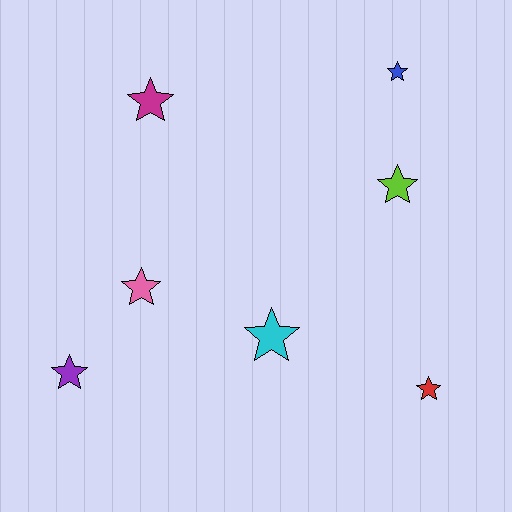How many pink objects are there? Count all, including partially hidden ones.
There is 1 pink object.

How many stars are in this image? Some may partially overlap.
There are 7 stars.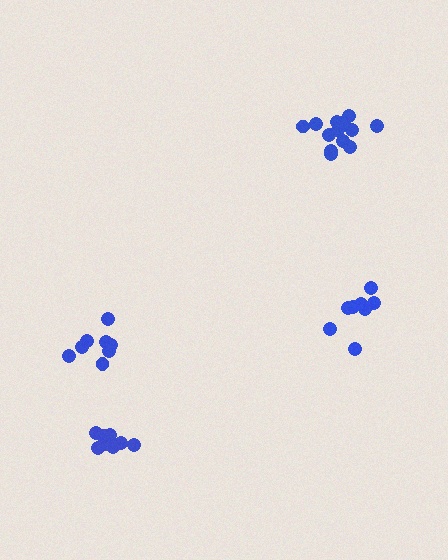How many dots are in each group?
Group 1: 8 dots, Group 2: 13 dots, Group 3: 8 dots, Group 4: 10 dots (39 total).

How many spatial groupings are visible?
There are 4 spatial groupings.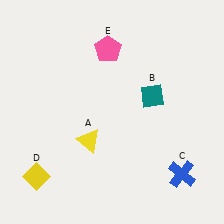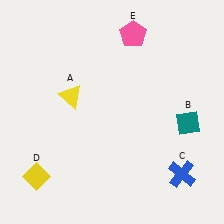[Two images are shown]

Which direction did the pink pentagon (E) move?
The pink pentagon (E) moved right.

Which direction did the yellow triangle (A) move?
The yellow triangle (A) moved up.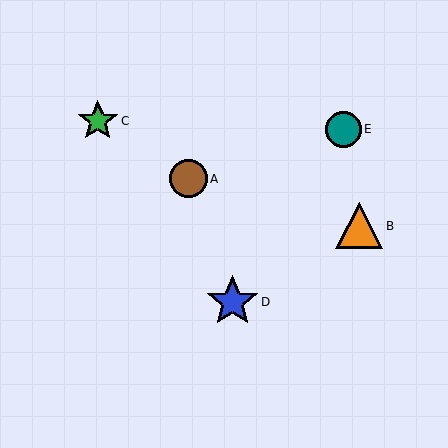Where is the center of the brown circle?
The center of the brown circle is at (188, 179).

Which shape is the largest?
The blue star (labeled D) is the largest.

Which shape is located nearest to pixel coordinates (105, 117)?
The green star (labeled C) at (98, 121) is nearest to that location.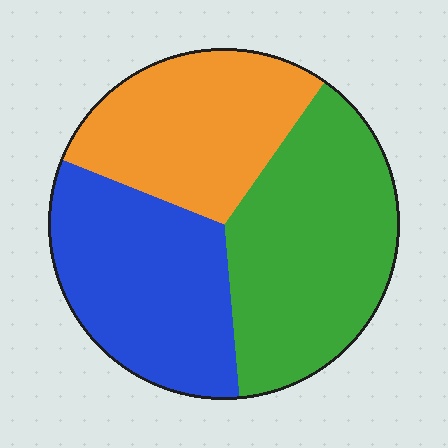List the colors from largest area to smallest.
From largest to smallest: green, blue, orange.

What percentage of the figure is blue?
Blue takes up about one third (1/3) of the figure.